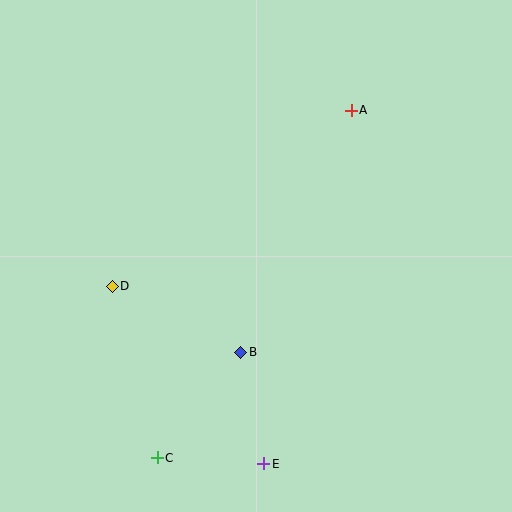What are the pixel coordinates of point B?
Point B is at (241, 352).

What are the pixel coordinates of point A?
Point A is at (351, 110).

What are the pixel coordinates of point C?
Point C is at (157, 458).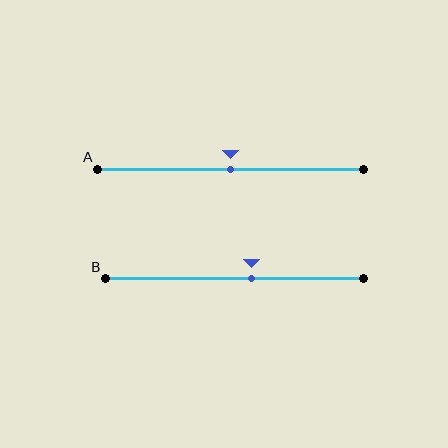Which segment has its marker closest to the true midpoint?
Segment A has its marker closest to the true midpoint.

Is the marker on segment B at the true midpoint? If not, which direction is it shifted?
No, the marker on segment B is shifted to the right by about 6% of the segment length.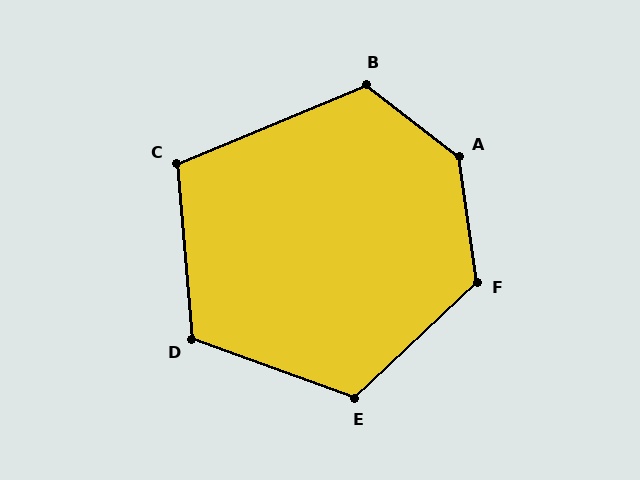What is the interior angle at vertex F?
Approximately 126 degrees (obtuse).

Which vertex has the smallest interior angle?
C, at approximately 108 degrees.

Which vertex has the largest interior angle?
A, at approximately 136 degrees.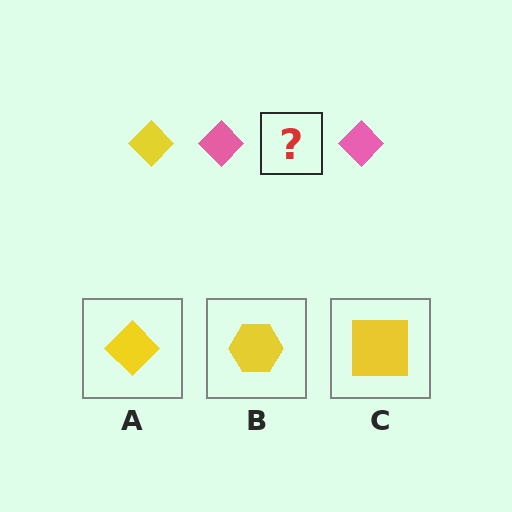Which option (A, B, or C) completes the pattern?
A.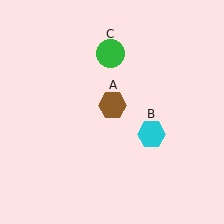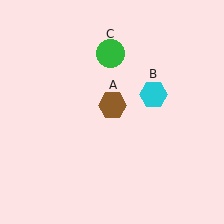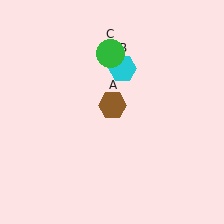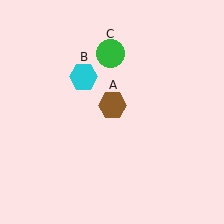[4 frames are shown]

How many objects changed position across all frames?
1 object changed position: cyan hexagon (object B).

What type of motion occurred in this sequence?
The cyan hexagon (object B) rotated counterclockwise around the center of the scene.